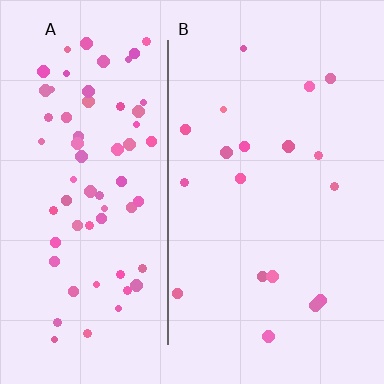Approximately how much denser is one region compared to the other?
Approximately 3.8× — region A over region B.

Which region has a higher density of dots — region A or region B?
A (the left).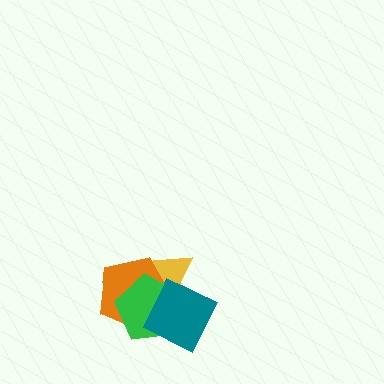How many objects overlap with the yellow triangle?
3 objects overlap with the yellow triangle.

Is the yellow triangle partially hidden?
Yes, it is partially covered by another shape.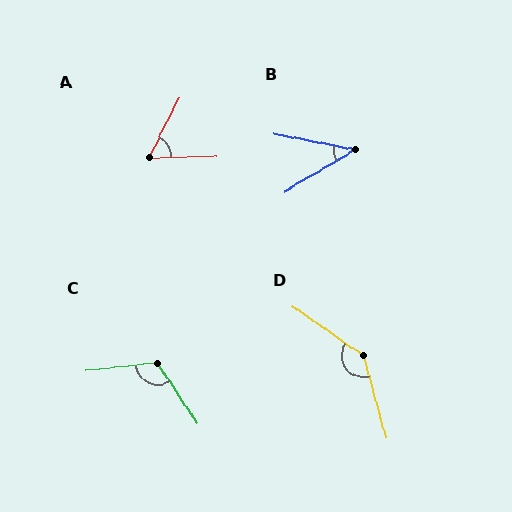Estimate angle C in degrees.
Approximately 117 degrees.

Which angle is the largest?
D, at approximately 140 degrees.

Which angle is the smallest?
B, at approximately 42 degrees.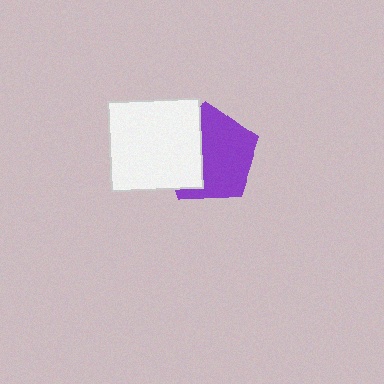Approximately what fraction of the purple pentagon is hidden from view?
Roughly 37% of the purple pentagon is hidden behind the white rectangle.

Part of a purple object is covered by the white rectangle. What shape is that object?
It is a pentagon.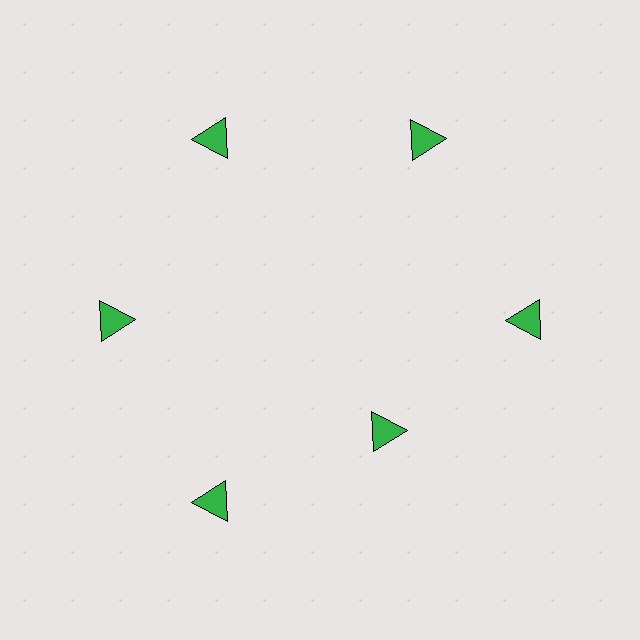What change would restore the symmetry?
The symmetry would be restored by moving it outward, back onto the ring so that all 6 triangles sit at equal angles and equal distance from the center.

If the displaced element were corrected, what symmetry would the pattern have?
It would have 6-fold rotational symmetry — the pattern would map onto itself every 60 degrees.